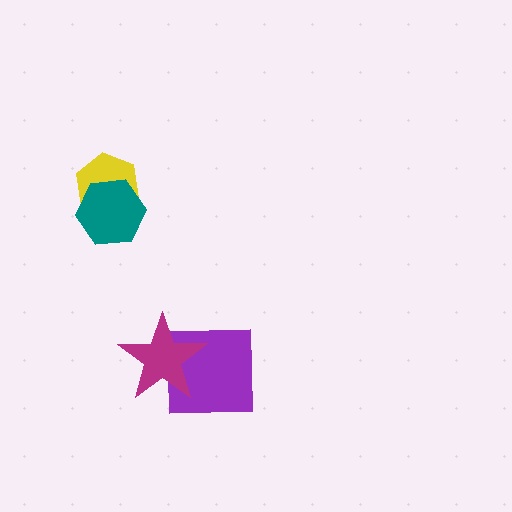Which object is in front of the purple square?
The magenta star is in front of the purple square.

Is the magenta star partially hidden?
No, no other shape covers it.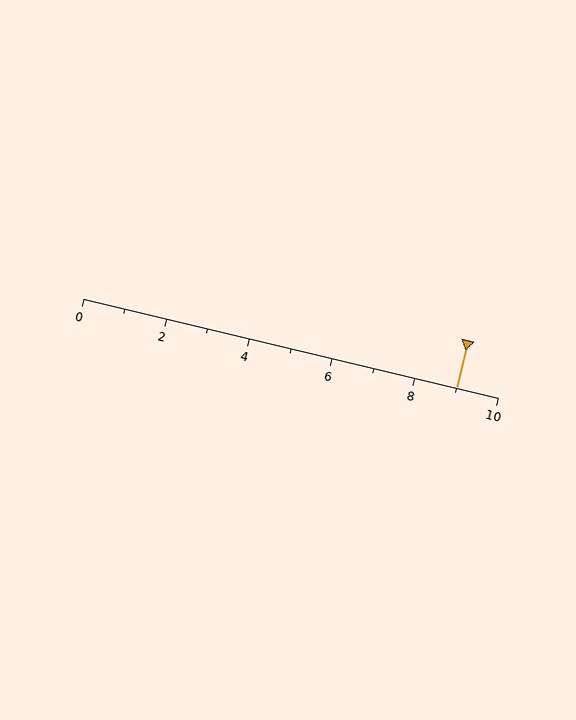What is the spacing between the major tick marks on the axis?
The major ticks are spaced 2 apart.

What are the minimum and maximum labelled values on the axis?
The axis runs from 0 to 10.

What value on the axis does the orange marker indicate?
The marker indicates approximately 9.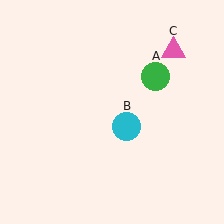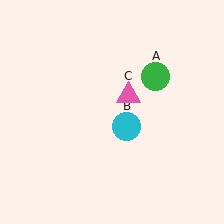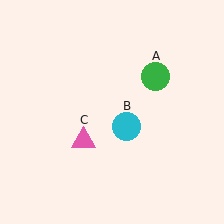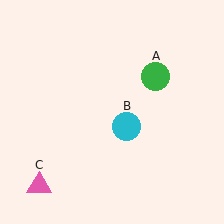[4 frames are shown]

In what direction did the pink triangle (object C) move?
The pink triangle (object C) moved down and to the left.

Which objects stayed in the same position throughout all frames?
Green circle (object A) and cyan circle (object B) remained stationary.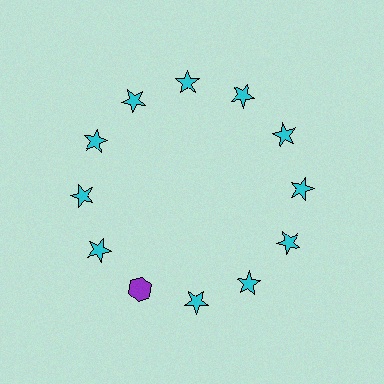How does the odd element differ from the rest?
It differs in both color (purple instead of cyan) and shape (hexagon instead of star).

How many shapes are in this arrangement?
There are 12 shapes arranged in a ring pattern.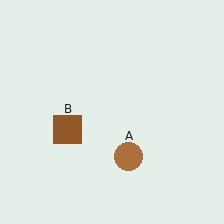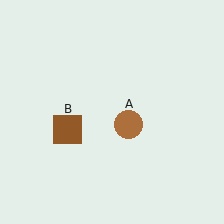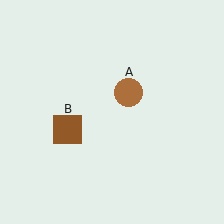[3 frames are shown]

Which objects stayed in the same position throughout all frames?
Brown square (object B) remained stationary.